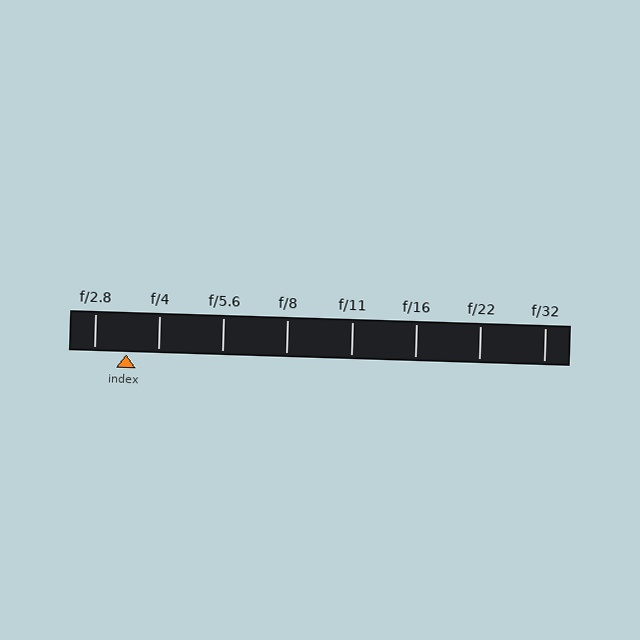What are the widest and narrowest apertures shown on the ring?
The widest aperture shown is f/2.8 and the narrowest is f/32.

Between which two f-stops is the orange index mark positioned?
The index mark is between f/2.8 and f/4.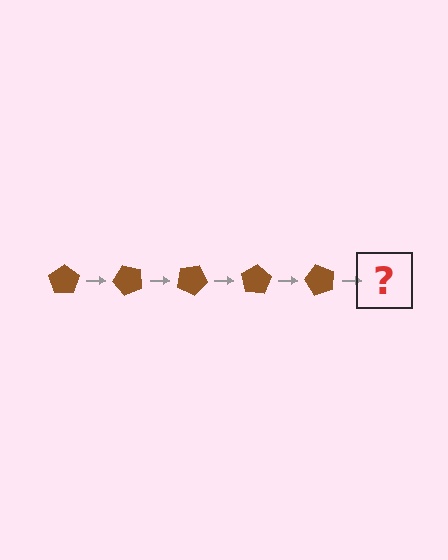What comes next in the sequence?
The next element should be a brown pentagon rotated 250 degrees.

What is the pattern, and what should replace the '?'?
The pattern is that the pentagon rotates 50 degrees each step. The '?' should be a brown pentagon rotated 250 degrees.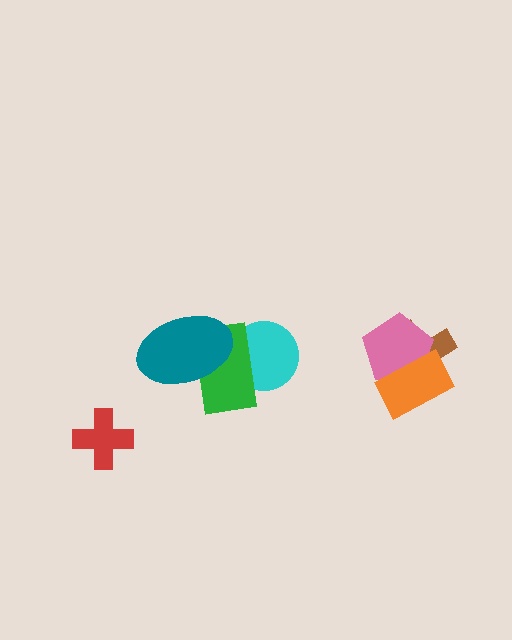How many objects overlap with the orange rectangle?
2 objects overlap with the orange rectangle.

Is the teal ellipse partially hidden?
No, no other shape covers it.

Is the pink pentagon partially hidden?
Yes, it is partially covered by another shape.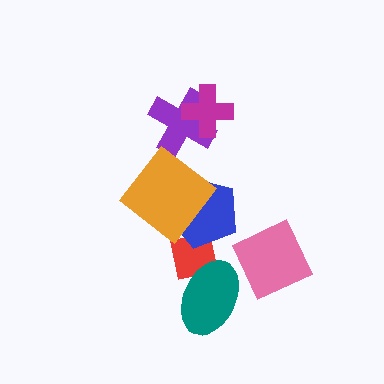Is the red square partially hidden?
Yes, it is partially covered by another shape.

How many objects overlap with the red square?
2 objects overlap with the red square.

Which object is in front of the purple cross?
The magenta cross is in front of the purple cross.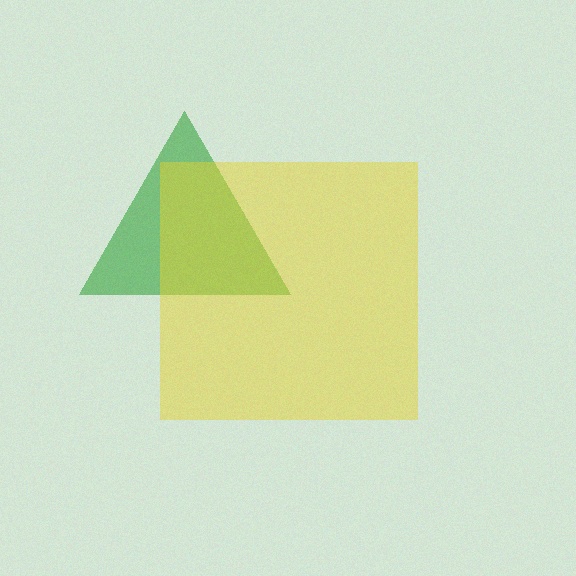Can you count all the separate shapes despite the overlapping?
Yes, there are 2 separate shapes.